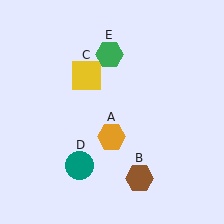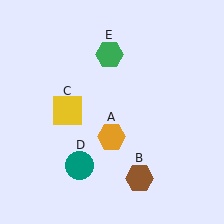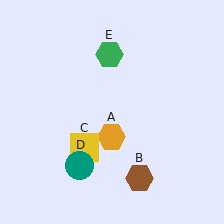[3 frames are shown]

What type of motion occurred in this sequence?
The yellow square (object C) rotated counterclockwise around the center of the scene.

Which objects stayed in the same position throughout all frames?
Orange hexagon (object A) and brown hexagon (object B) and teal circle (object D) and green hexagon (object E) remained stationary.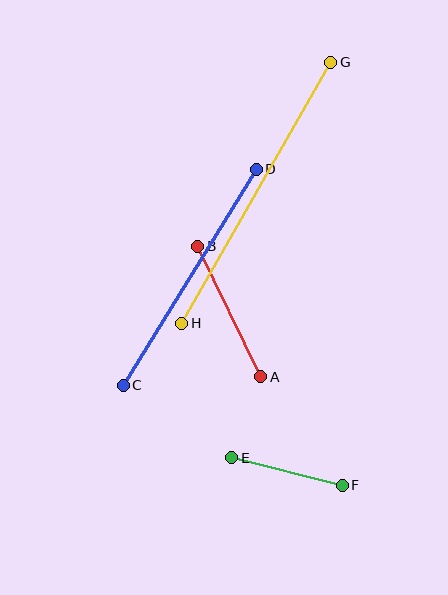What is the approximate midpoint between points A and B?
The midpoint is at approximately (229, 311) pixels.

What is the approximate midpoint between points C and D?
The midpoint is at approximately (190, 277) pixels.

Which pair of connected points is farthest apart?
Points G and H are farthest apart.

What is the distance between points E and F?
The distance is approximately 114 pixels.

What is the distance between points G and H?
The distance is approximately 301 pixels.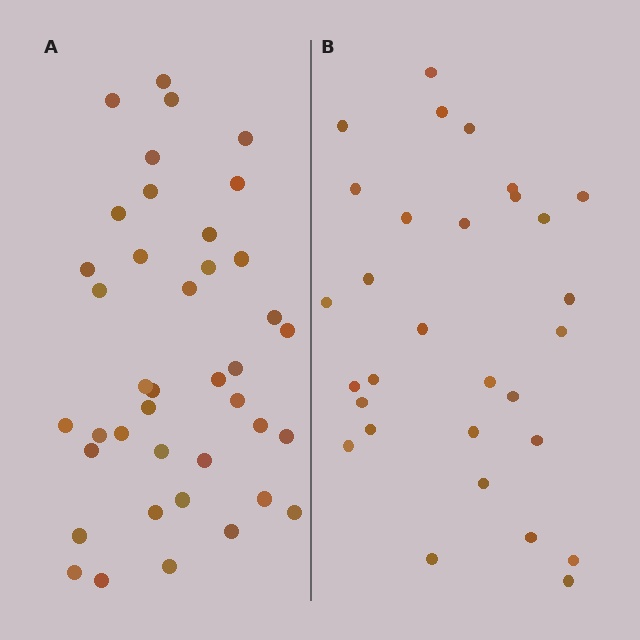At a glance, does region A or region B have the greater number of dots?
Region A (the left region) has more dots.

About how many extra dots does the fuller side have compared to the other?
Region A has roughly 10 or so more dots than region B.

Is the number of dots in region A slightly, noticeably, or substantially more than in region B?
Region A has noticeably more, but not dramatically so. The ratio is roughly 1.3 to 1.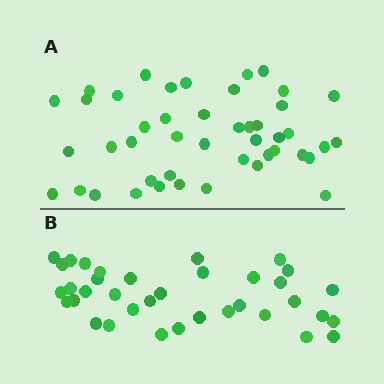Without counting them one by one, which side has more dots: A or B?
Region A (the top region) has more dots.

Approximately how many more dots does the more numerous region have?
Region A has roughly 8 or so more dots than region B.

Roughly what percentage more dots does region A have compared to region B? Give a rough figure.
About 25% more.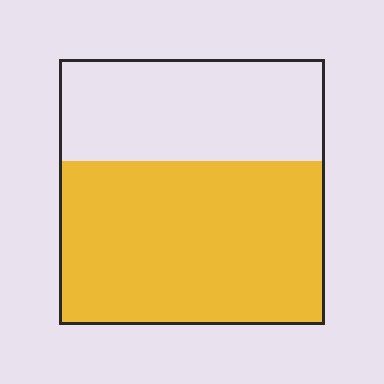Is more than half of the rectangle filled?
Yes.